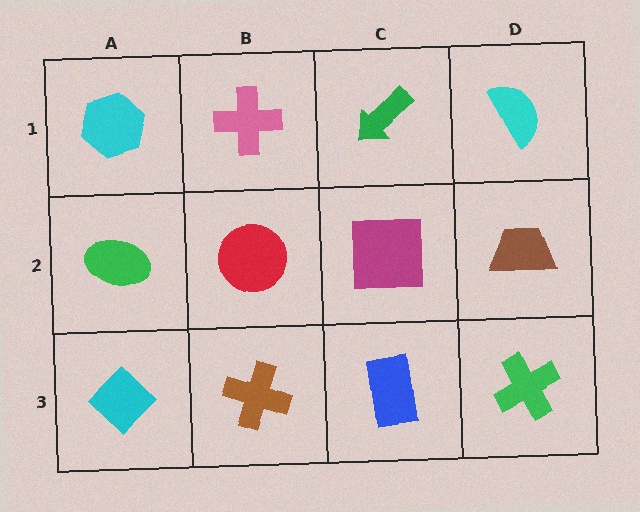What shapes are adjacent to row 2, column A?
A cyan hexagon (row 1, column A), a cyan diamond (row 3, column A), a red circle (row 2, column B).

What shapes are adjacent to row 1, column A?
A green ellipse (row 2, column A), a pink cross (row 1, column B).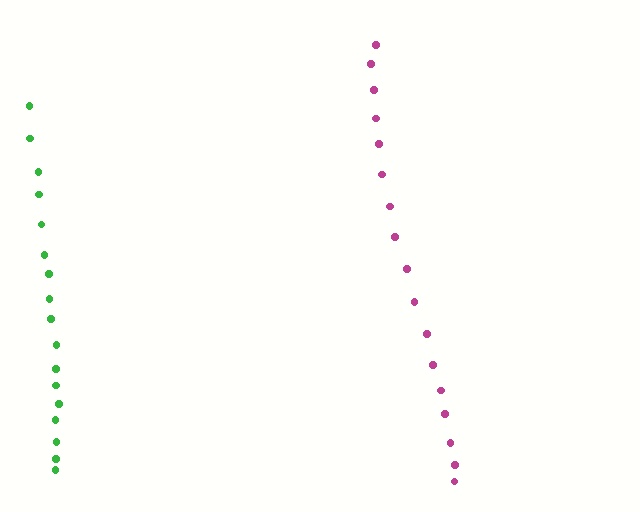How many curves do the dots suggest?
There are 2 distinct paths.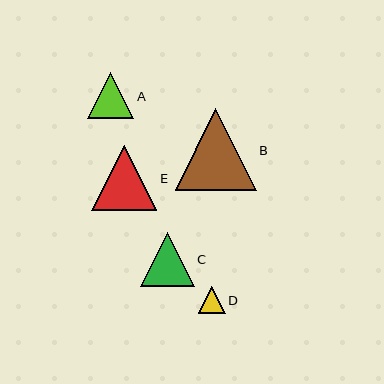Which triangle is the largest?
Triangle B is the largest with a size of approximately 81 pixels.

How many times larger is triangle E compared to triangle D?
Triangle E is approximately 2.4 times the size of triangle D.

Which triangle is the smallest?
Triangle D is the smallest with a size of approximately 27 pixels.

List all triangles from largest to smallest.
From largest to smallest: B, E, C, A, D.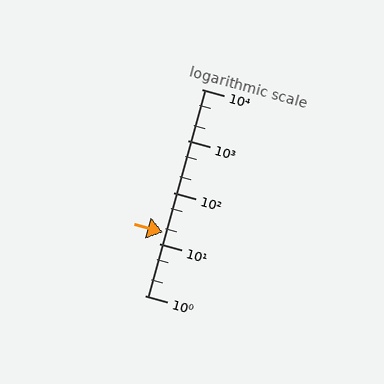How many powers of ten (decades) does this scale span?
The scale spans 4 decades, from 1 to 10000.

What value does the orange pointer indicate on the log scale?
The pointer indicates approximately 17.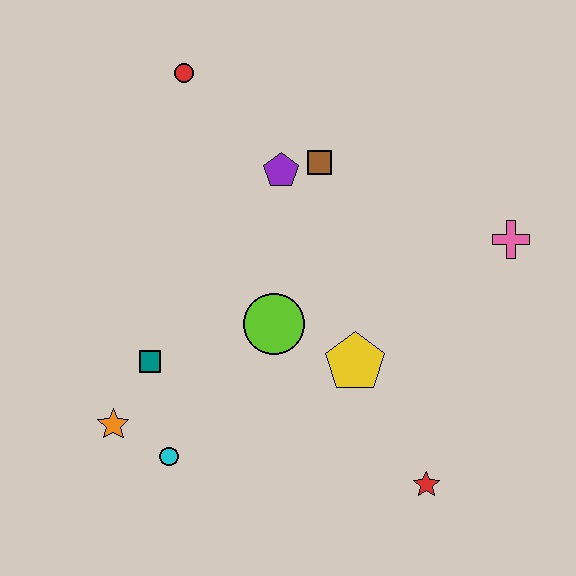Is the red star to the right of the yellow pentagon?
Yes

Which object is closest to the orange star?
The cyan circle is closest to the orange star.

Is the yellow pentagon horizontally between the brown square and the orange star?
No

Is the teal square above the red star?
Yes